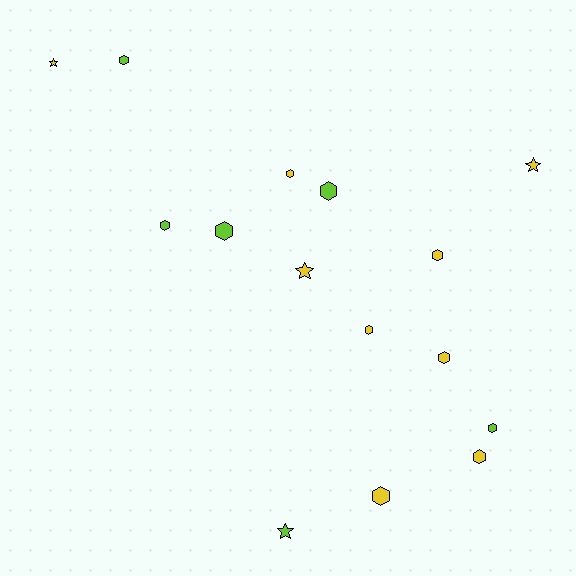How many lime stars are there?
There is 1 lime star.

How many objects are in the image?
There are 15 objects.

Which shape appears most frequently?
Hexagon, with 11 objects.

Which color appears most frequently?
Yellow, with 9 objects.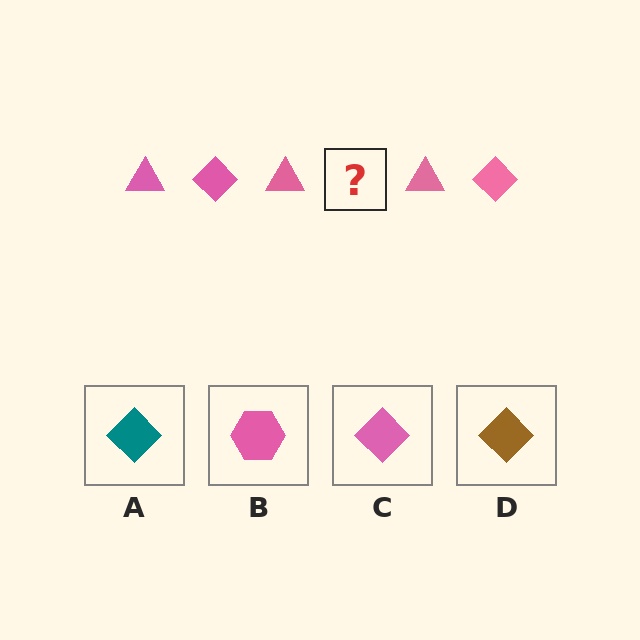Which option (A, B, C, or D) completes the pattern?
C.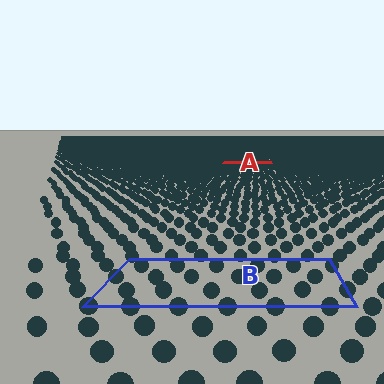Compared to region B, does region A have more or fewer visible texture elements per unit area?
Region A has more texture elements per unit area — they are packed more densely because it is farther away.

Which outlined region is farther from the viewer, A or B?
Region A is farther from the viewer — the texture elements inside it appear smaller and more densely packed.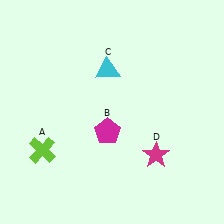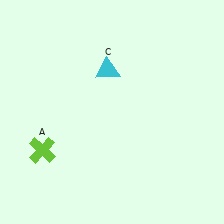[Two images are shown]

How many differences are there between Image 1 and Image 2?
There are 2 differences between the two images.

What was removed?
The magenta pentagon (B), the magenta star (D) were removed in Image 2.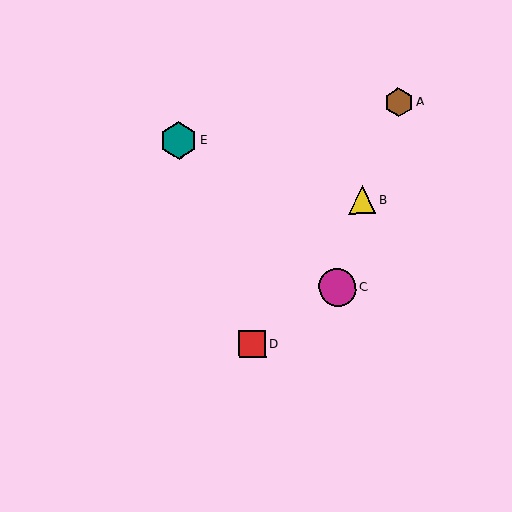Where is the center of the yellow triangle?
The center of the yellow triangle is at (362, 200).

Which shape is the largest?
The magenta circle (labeled C) is the largest.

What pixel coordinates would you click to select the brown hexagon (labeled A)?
Click at (398, 102) to select the brown hexagon A.